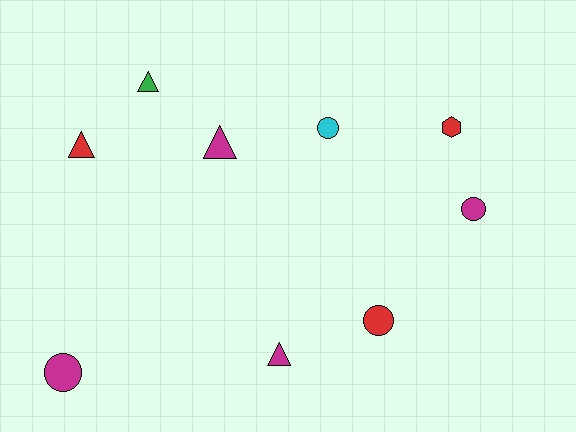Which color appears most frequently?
Magenta, with 4 objects.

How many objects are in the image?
There are 9 objects.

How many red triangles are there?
There is 1 red triangle.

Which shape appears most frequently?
Triangle, with 4 objects.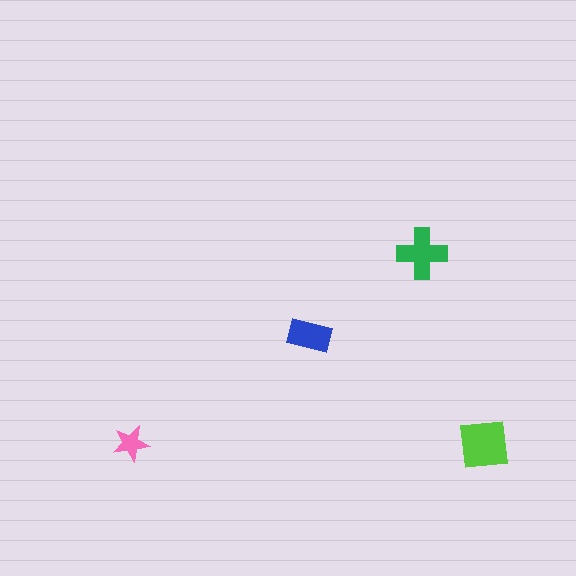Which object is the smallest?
The pink star.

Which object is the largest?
The lime square.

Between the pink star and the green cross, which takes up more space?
The green cross.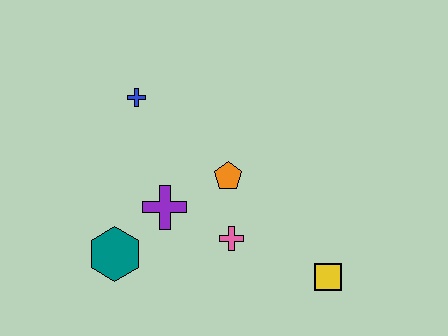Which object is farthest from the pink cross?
The blue cross is farthest from the pink cross.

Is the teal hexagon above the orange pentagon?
No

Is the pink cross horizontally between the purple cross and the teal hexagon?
No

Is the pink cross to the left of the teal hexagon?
No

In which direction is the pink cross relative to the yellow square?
The pink cross is to the left of the yellow square.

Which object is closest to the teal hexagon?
The purple cross is closest to the teal hexagon.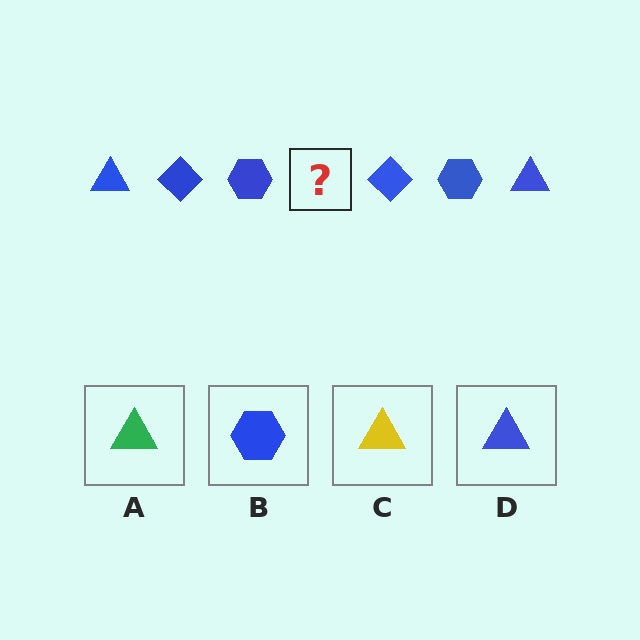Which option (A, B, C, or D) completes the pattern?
D.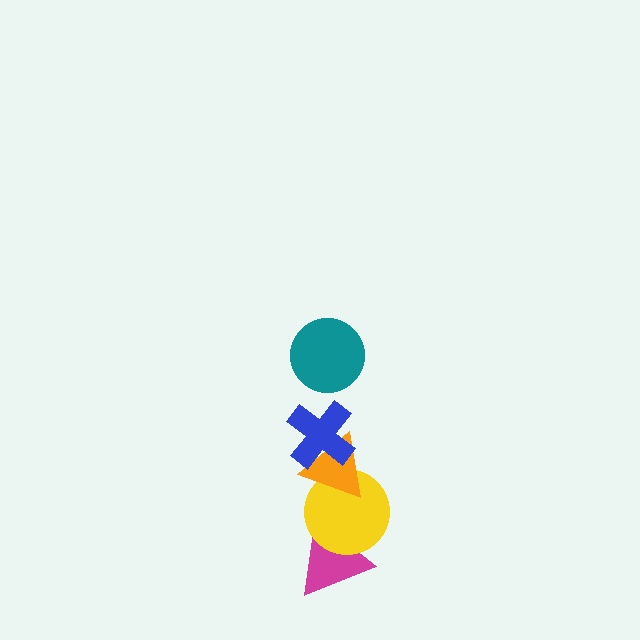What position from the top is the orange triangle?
The orange triangle is 3rd from the top.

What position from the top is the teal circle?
The teal circle is 1st from the top.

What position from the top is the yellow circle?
The yellow circle is 4th from the top.